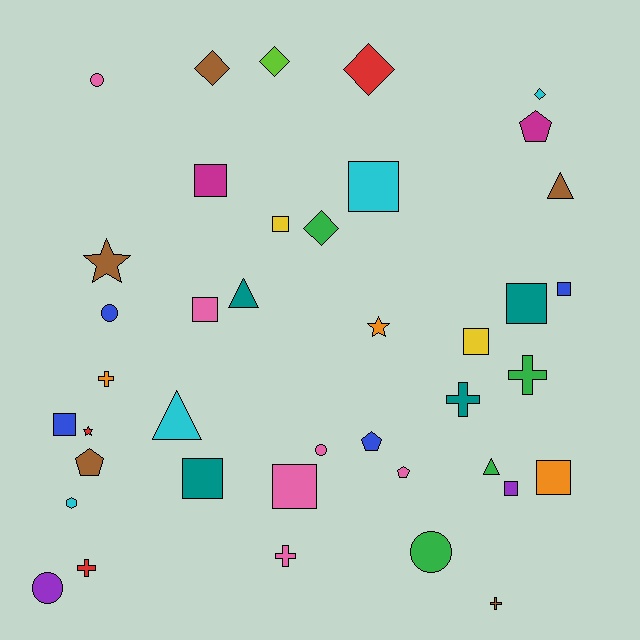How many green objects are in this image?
There are 4 green objects.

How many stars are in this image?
There are 3 stars.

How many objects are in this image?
There are 40 objects.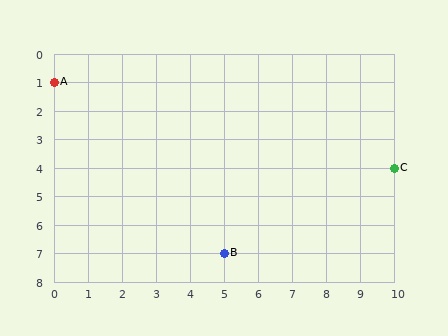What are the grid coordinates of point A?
Point A is at grid coordinates (0, 1).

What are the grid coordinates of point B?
Point B is at grid coordinates (5, 7).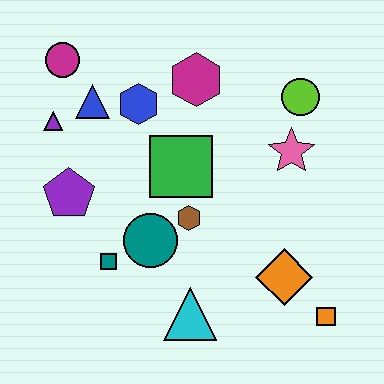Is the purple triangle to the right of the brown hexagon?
No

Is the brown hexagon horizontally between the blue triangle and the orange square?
Yes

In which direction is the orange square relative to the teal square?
The orange square is to the right of the teal square.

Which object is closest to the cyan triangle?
The teal circle is closest to the cyan triangle.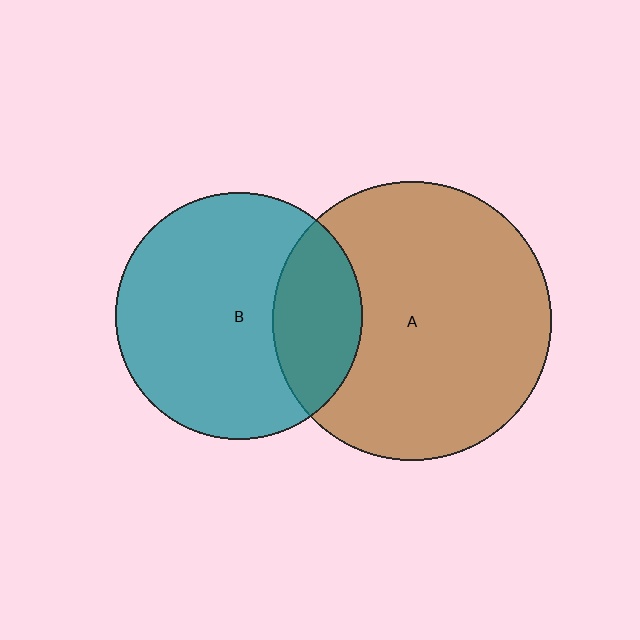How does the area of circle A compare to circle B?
Approximately 1.3 times.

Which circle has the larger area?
Circle A (brown).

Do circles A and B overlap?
Yes.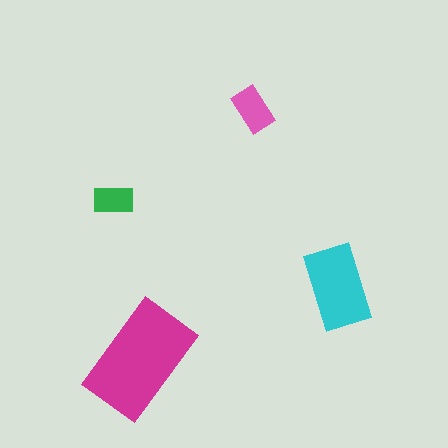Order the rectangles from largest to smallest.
the magenta one, the cyan one, the pink one, the green one.